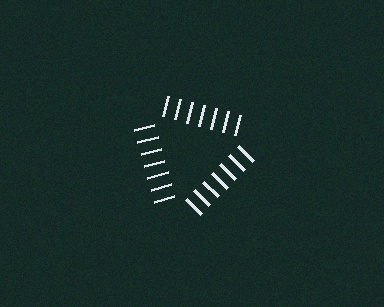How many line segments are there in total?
21 — 7 along each of the 3 edges.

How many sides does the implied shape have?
3 sides — the line-ends trace a triangle.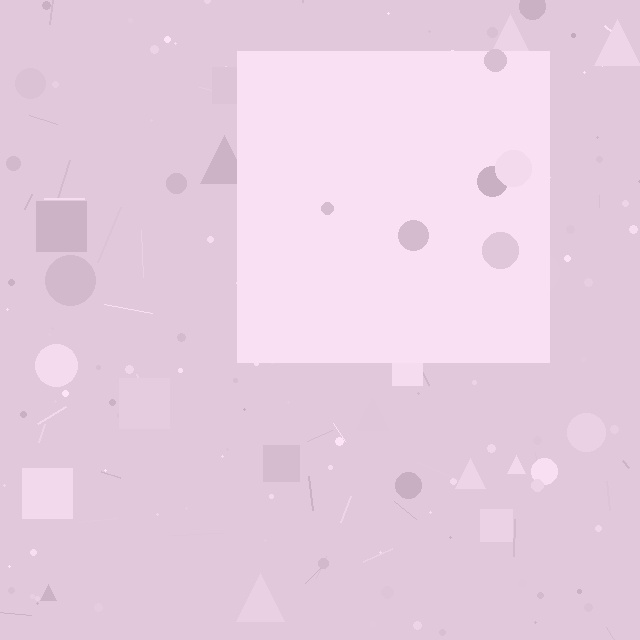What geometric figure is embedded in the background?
A square is embedded in the background.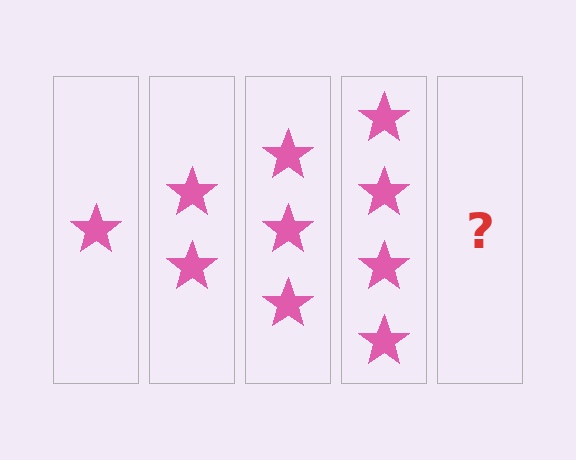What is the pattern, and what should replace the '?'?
The pattern is that each step adds one more star. The '?' should be 5 stars.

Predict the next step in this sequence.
The next step is 5 stars.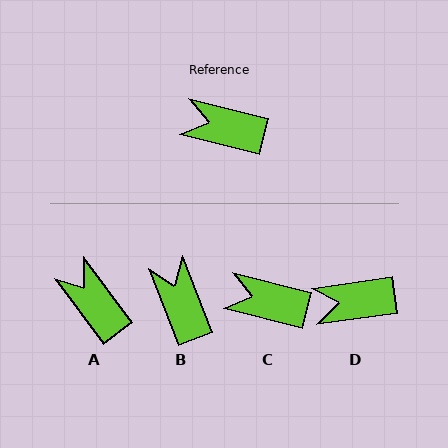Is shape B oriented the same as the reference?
No, it is off by about 55 degrees.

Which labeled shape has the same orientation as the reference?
C.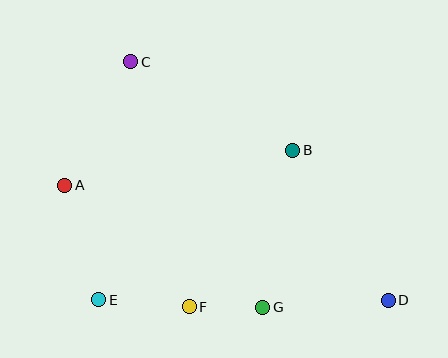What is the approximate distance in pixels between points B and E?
The distance between B and E is approximately 245 pixels.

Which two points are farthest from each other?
Points C and D are farthest from each other.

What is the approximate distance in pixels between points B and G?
The distance between B and G is approximately 160 pixels.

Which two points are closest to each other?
Points F and G are closest to each other.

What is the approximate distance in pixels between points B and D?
The distance between B and D is approximately 178 pixels.